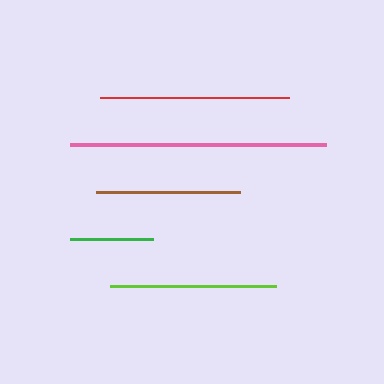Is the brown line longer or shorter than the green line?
The brown line is longer than the green line.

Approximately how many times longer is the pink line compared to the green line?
The pink line is approximately 3.1 times the length of the green line.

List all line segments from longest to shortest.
From longest to shortest: pink, red, lime, brown, green.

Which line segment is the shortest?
The green line is the shortest at approximately 83 pixels.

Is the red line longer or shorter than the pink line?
The pink line is longer than the red line.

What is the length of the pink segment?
The pink segment is approximately 256 pixels long.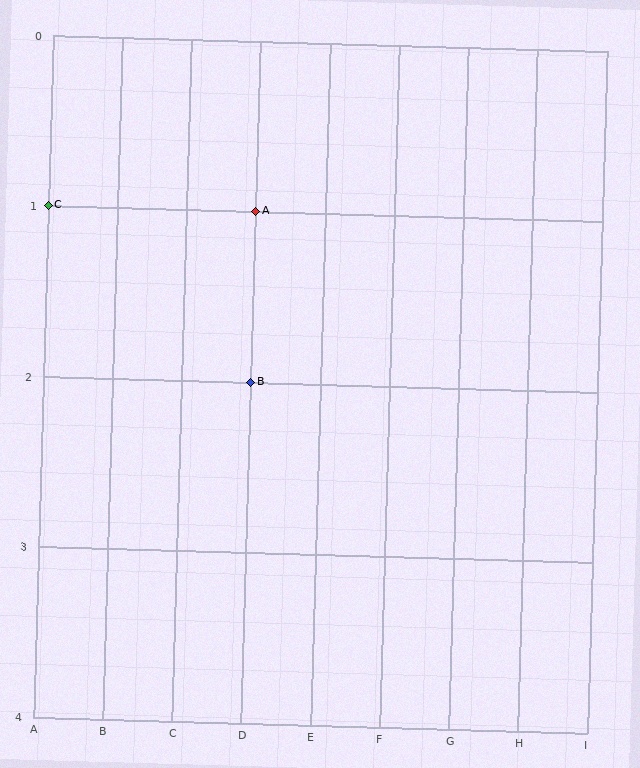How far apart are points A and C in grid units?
Points A and C are 3 columns apart.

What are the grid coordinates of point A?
Point A is at grid coordinates (D, 1).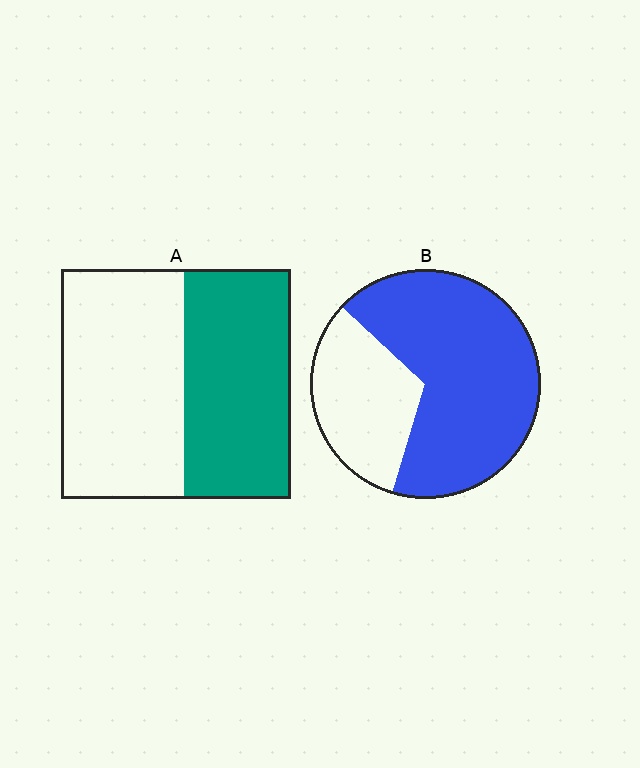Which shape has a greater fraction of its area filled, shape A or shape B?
Shape B.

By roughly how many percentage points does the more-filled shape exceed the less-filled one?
By roughly 20 percentage points (B over A).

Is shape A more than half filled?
Roughly half.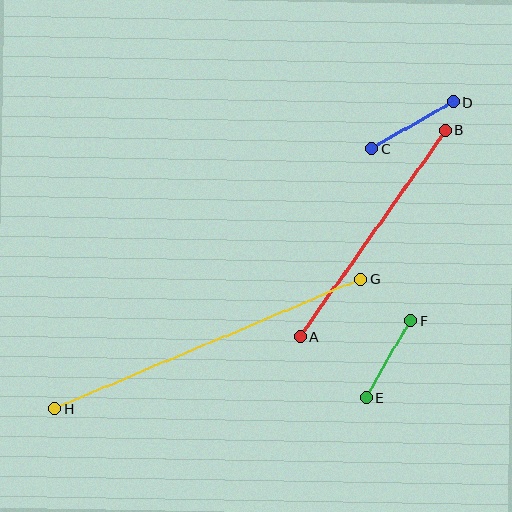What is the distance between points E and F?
The distance is approximately 89 pixels.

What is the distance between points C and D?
The distance is approximately 94 pixels.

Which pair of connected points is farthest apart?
Points G and H are farthest apart.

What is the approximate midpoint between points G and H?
The midpoint is at approximately (208, 344) pixels.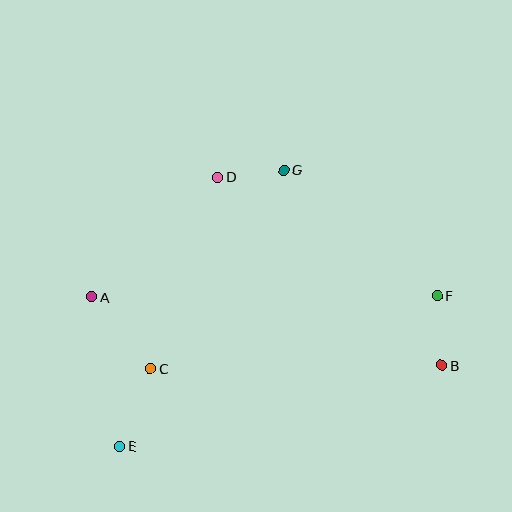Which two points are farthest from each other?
Points A and B are farthest from each other.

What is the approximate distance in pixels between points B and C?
The distance between B and C is approximately 291 pixels.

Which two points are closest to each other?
Points D and G are closest to each other.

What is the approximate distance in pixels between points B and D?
The distance between B and D is approximately 292 pixels.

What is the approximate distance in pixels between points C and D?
The distance between C and D is approximately 203 pixels.